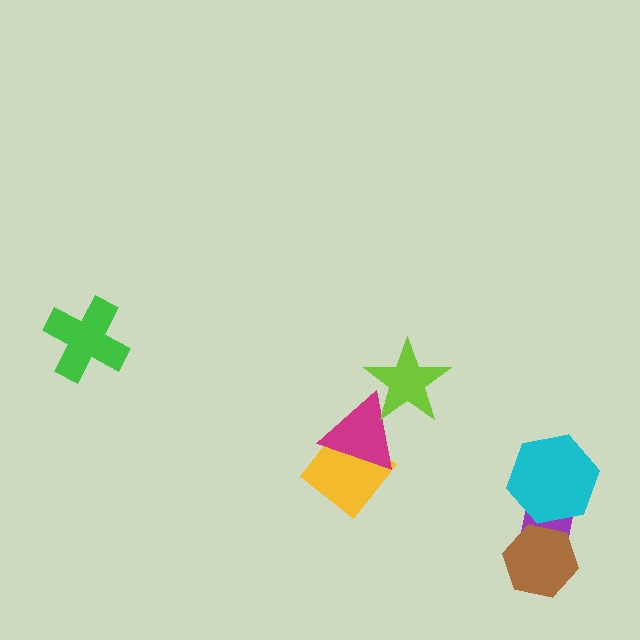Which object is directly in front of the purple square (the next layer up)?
The cyan hexagon is directly in front of the purple square.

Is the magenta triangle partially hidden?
Yes, it is partially covered by another shape.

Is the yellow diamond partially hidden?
Yes, it is partially covered by another shape.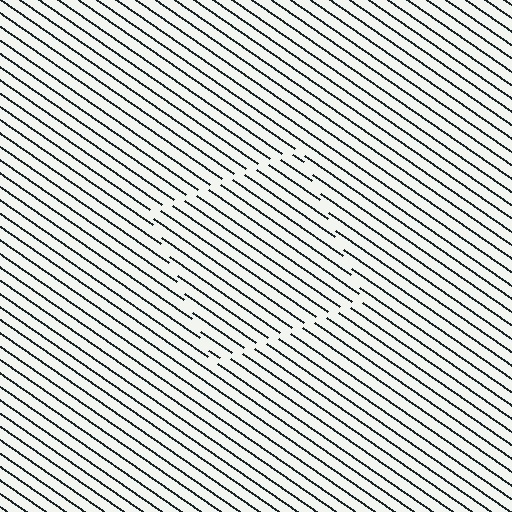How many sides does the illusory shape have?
4 sides — the line-ends trace a square.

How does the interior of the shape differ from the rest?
The interior of the shape contains the same grating, shifted by half a period — the contour is defined by the phase discontinuity where line-ends from the inner and outer gratings abut.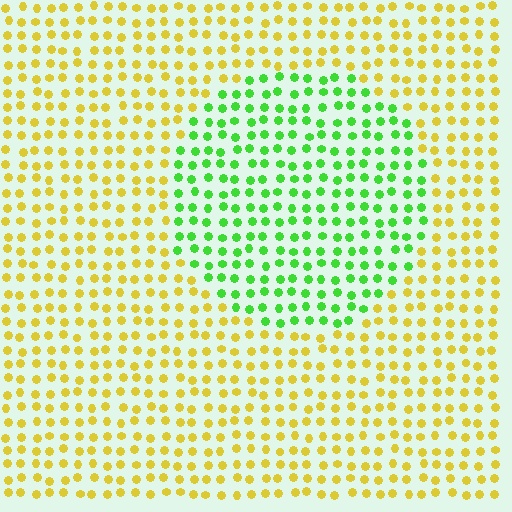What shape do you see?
I see a circle.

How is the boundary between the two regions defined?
The boundary is defined purely by a slight shift in hue (about 62 degrees). Spacing, size, and orientation are identical on both sides.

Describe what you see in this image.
The image is filled with small yellow elements in a uniform arrangement. A circle-shaped region is visible where the elements are tinted to a slightly different hue, forming a subtle color boundary.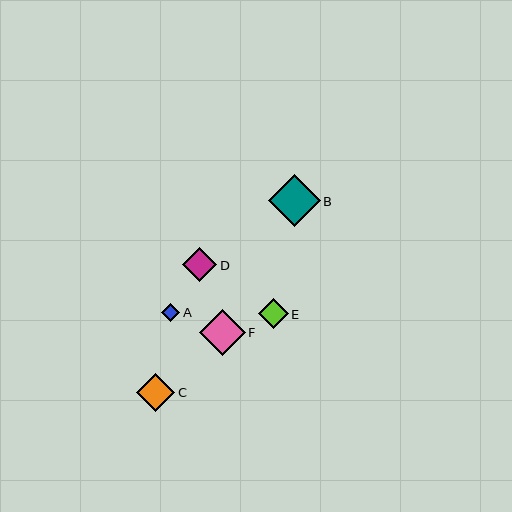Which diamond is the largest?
Diamond B is the largest with a size of approximately 52 pixels.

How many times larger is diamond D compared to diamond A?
Diamond D is approximately 1.9 times the size of diamond A.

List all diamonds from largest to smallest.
From largest to smallest: B, F, C, D, E, A.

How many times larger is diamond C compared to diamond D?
Diamond C is approximately 1.1 times the size of diamond D.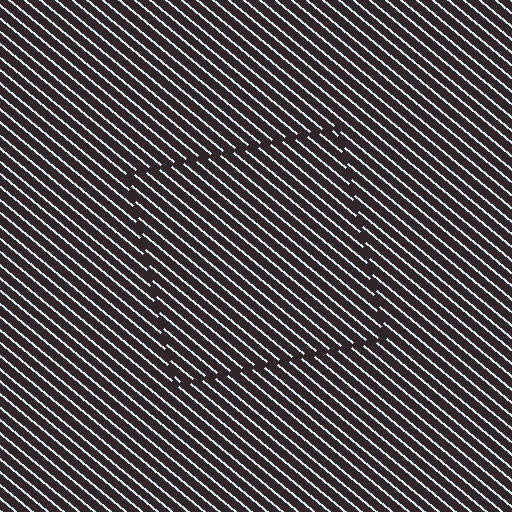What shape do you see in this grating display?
An illusory square. The interior of the shape contains the same grating, shifted by half a period — the contour is defined by the phase discontinuity where line-ends from the inner and outer gratings abut.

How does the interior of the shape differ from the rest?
The interior of the shape contains the same grating, shifted by half a period — the contour is defined by the phase discontinuity where line-ends from the inner and outer gratings abut.